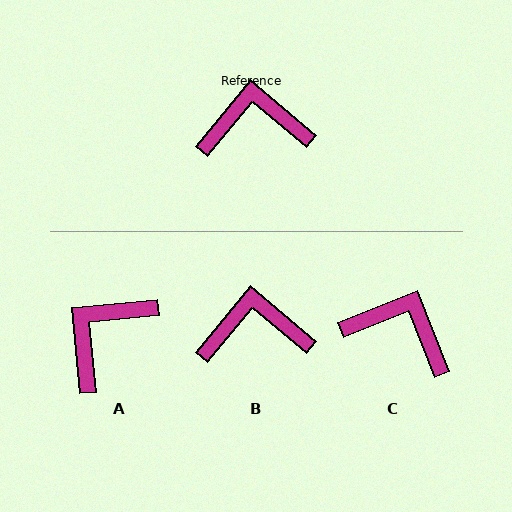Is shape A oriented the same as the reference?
No, it is off by about 45 degrees.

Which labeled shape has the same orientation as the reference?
B.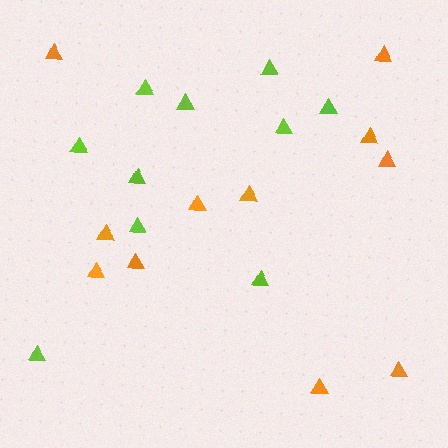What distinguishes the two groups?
There are 2 groups: one group of lime triangles (10) and one group of orange triangles (11).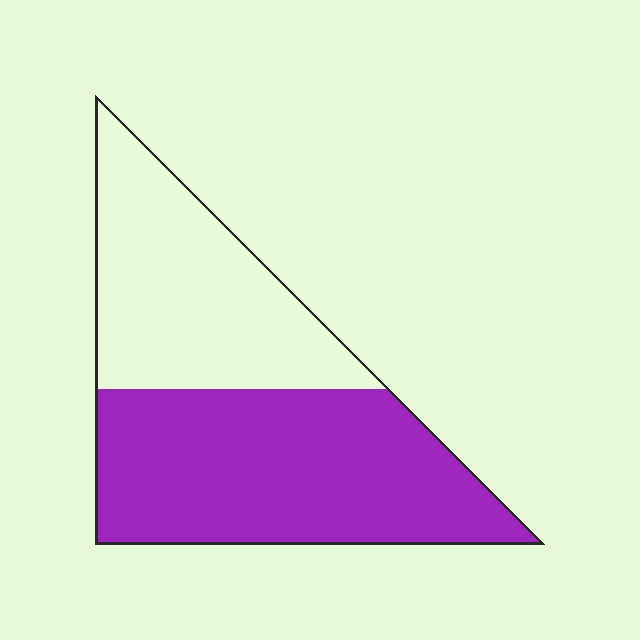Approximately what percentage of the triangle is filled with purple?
Approximately 55%.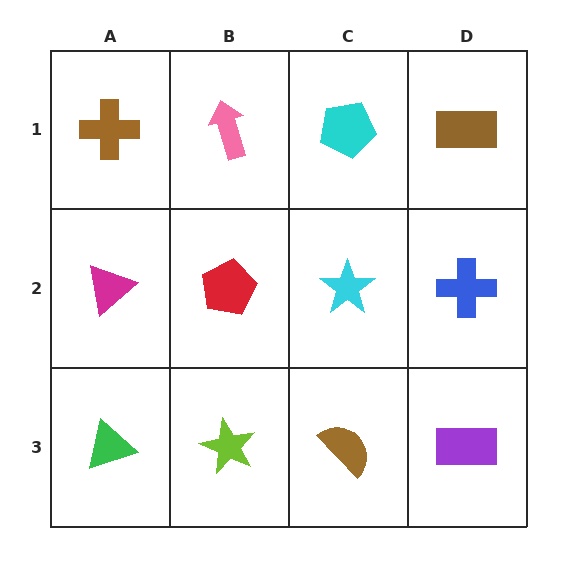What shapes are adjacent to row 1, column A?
A magenta triangle (row 2, column A), a pink arrow (row 1, column B).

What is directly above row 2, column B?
A pink arrow.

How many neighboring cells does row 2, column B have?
4.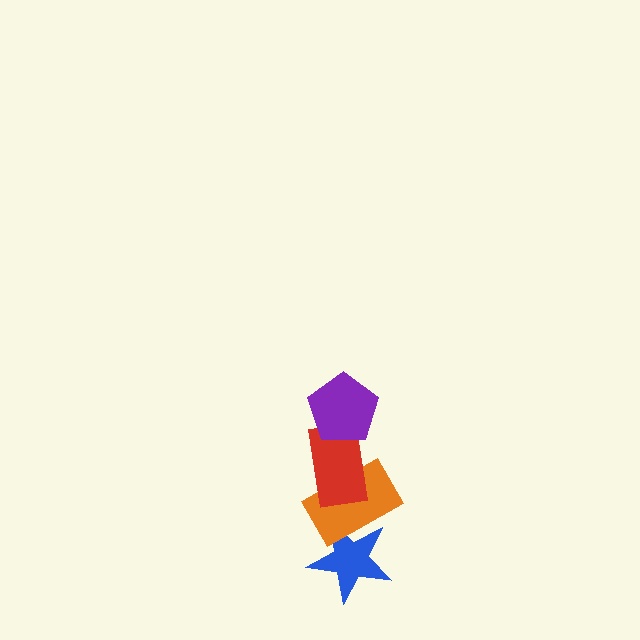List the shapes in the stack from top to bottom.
From top to bottom: the purple pentagon, the red rectangle, the orange rectangle, the blue star.